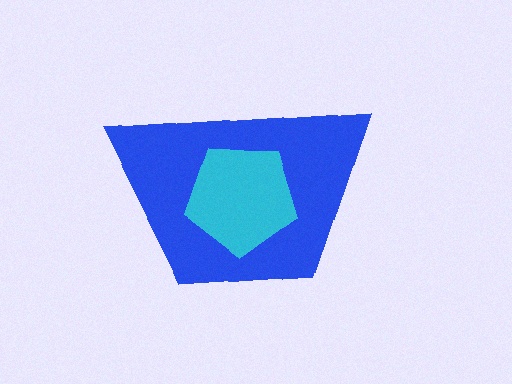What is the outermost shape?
The blue trapezoid.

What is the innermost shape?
The cyan pentagon.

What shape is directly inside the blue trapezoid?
The cyan pentagon.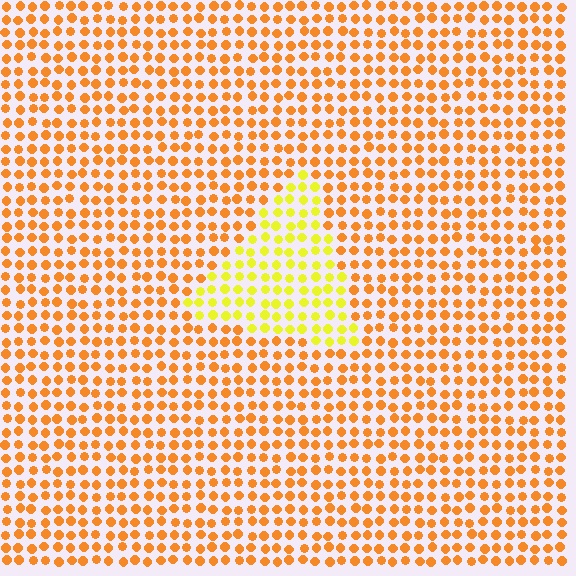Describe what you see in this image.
The image is filled with small orange elements in a uniform arrangement. A triangle-shaped region is visible where the elements are tinted to a slightly different hue, forming a subtle color boundary.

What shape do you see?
I see a triangle.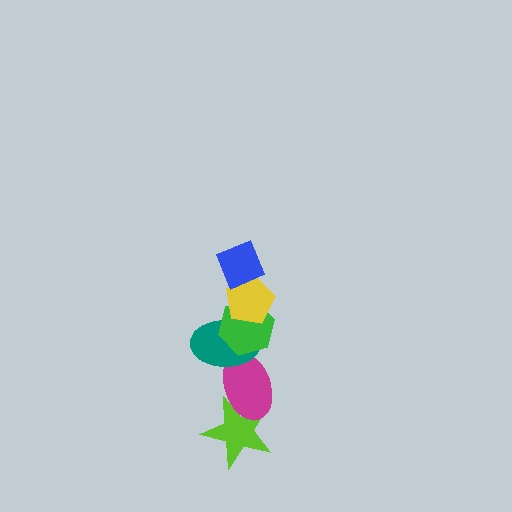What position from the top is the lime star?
The lime star is 6th from the top.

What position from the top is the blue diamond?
The blue diamond is 1st from the top.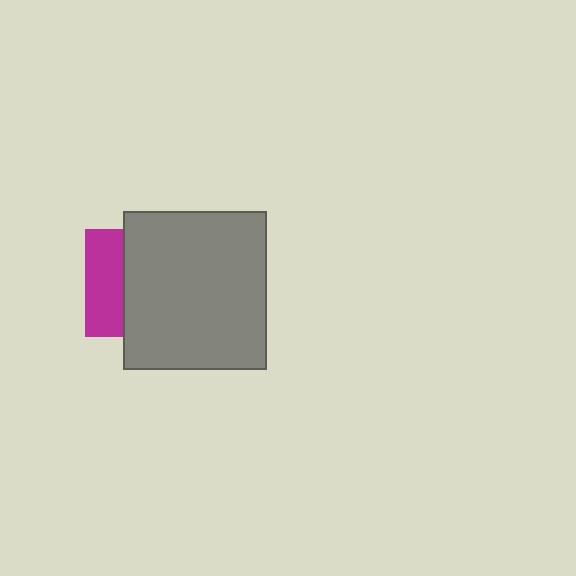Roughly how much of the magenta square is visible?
A small part of it is visible (roughly 35%).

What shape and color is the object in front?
The object in front is a gray rectangle.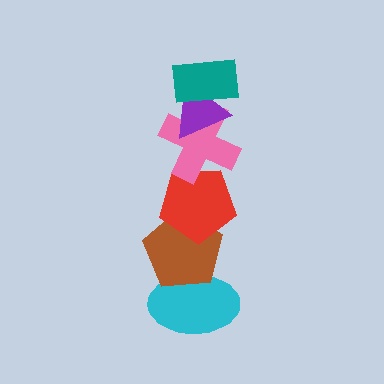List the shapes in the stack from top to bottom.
From top to bottom: the teal rectangle, the purple triangle, the pink cross, the red pentagon, the brown pentagon, the cyan ellipse.